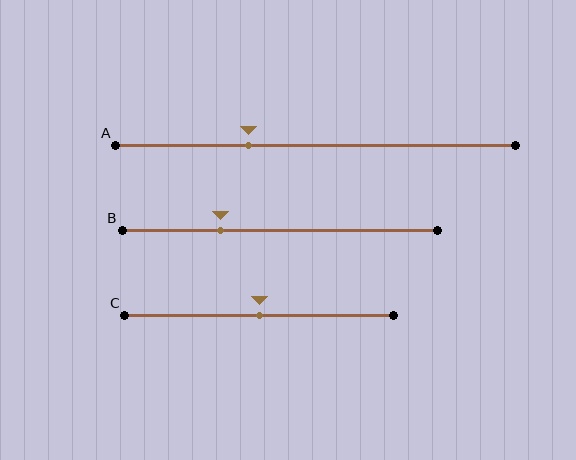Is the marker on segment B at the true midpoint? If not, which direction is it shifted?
No, the marker on segment B is shifted to the left by about 19% of the segment length.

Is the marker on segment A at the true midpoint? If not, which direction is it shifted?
No, the marker on segment A is shifted to the left by about 17% of the segment length.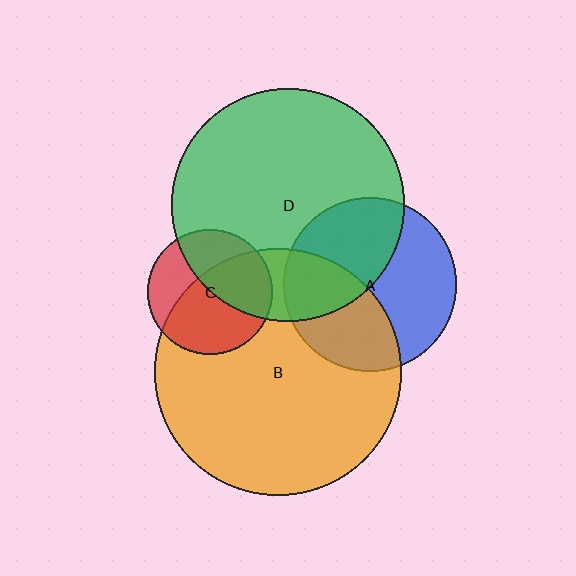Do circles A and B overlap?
Yes.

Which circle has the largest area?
Circle B (orange).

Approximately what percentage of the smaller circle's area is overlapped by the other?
Approximately 40%.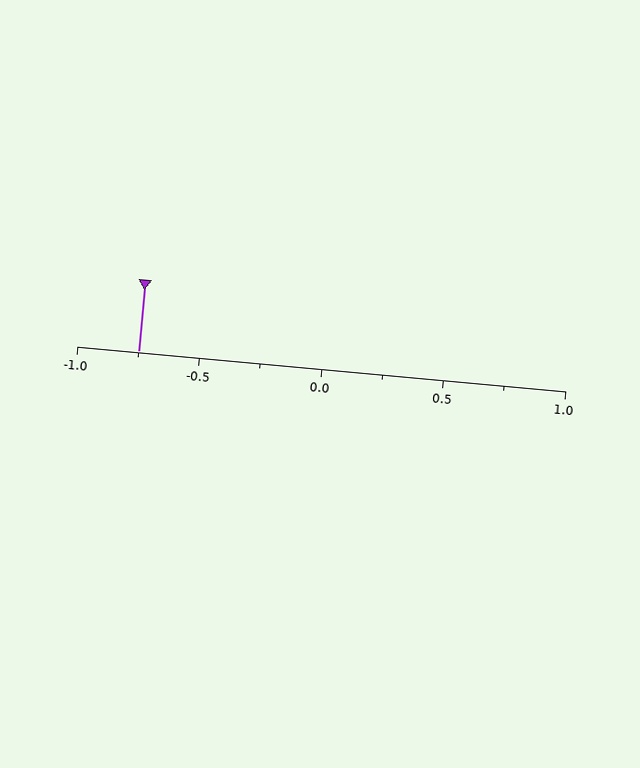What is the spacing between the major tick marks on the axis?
The major ticks are spaced 0.5 apart.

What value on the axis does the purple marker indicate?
The marker indicates approximately -0.75.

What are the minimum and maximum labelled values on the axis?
The axis runs from -1.0 to 1.0.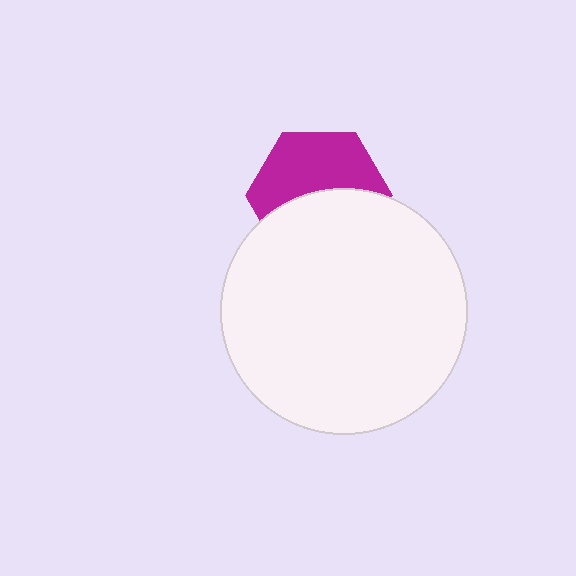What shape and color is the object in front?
The object in front is a white circle.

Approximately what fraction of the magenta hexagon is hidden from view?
Roughly 49% of the magenta hexagon is hidden behind the white circle.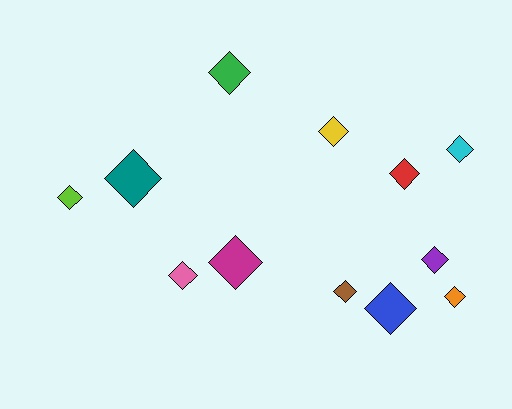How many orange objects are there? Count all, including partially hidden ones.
There is 1 orange object.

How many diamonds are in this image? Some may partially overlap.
There are 12 diamonds.